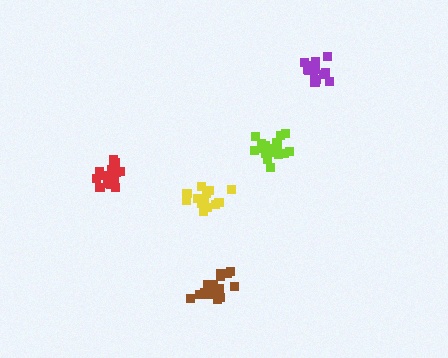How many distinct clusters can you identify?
There are 5 distinct clusters.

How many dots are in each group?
Group 1: 19 dots, Group 2: 18 dots, Group 3: 17 dots, Group 4: 19 dots, Group 5: 14 dots (87 total).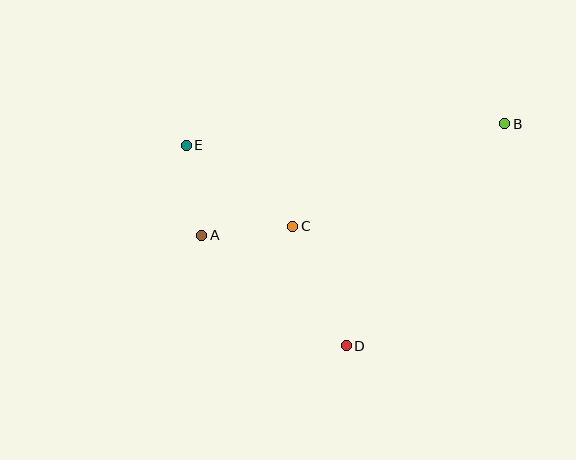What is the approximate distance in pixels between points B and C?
The distance between B and C is approximately 235 pixels.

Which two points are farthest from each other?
Points A and B are farthest from each other.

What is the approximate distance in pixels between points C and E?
The distance between C and E is approximately 134 pixels.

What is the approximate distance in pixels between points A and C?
The distance between A and C is approximately 91 pixels.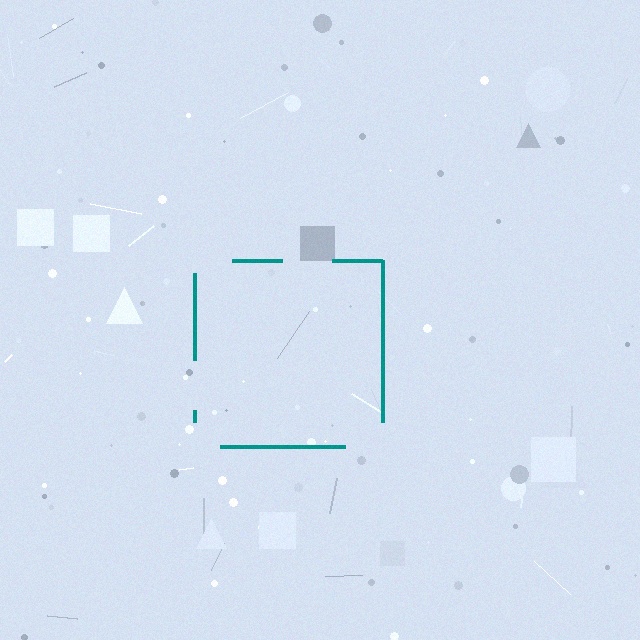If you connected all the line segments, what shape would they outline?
They would outline a square.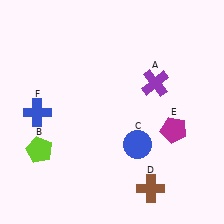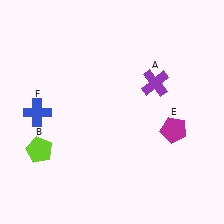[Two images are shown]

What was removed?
The blue circle (C), the brown cross (D) were removed in Image 2.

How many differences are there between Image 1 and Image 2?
There are 2 differences between the two images.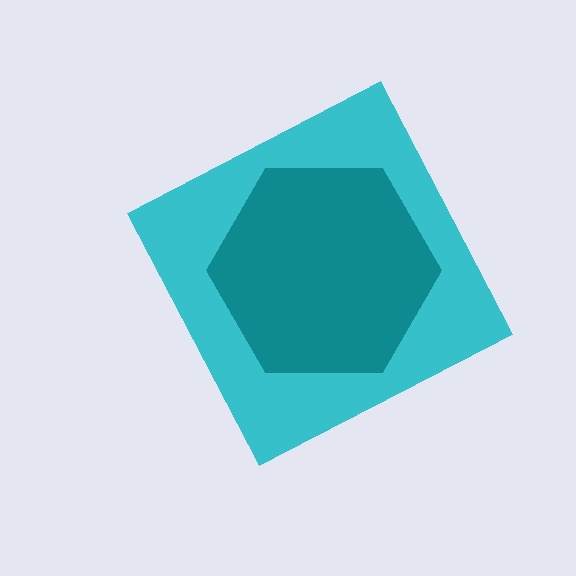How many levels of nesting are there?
2.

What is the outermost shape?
The cyan diamond.